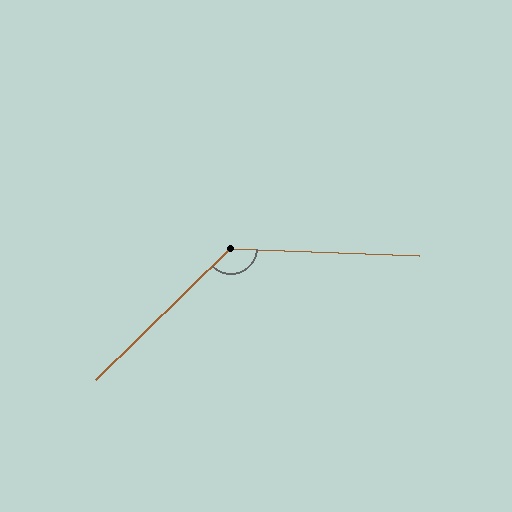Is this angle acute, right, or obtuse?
It is obtuse.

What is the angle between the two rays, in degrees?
Approximately 133 degrees.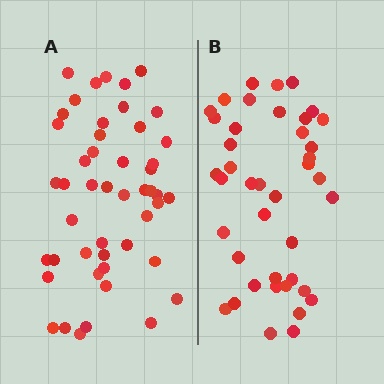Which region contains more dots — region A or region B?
Region A (the left region) has more dots.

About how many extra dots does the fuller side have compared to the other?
Region A has roughly 8 or so more dots than region B.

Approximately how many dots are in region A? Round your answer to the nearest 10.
About 50 dots. (The exact count is 48, which rounds to 50.)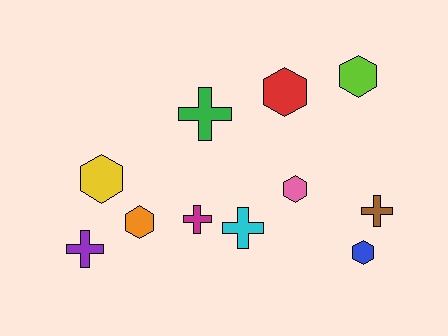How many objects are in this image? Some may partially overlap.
There are 11 objects.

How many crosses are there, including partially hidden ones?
There are 5 crosses.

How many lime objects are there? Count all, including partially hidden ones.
There is 1 lime object.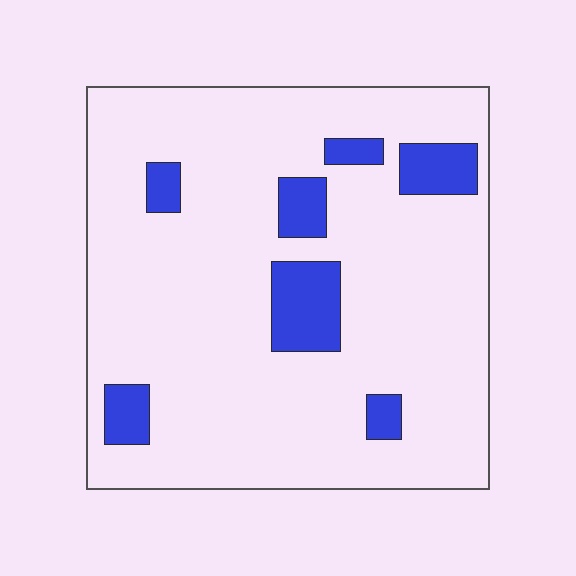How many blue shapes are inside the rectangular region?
7.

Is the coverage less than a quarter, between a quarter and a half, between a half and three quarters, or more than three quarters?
Less than a quarter.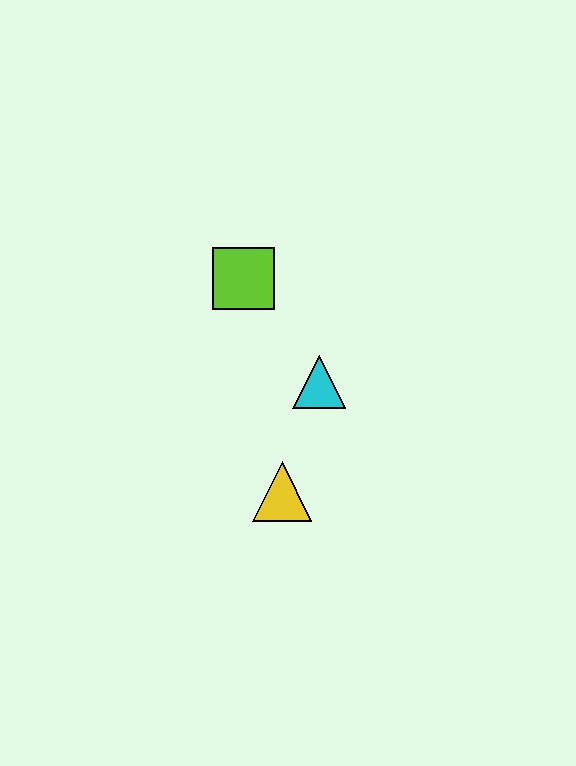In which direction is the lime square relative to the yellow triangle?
The lime square is above the yellow triangle.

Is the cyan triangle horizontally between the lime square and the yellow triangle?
No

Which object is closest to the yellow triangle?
The cyan triangle is closest to the yellow triangle.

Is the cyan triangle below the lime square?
Yes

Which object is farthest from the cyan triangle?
The lime square is farthest from the cyan triangle.